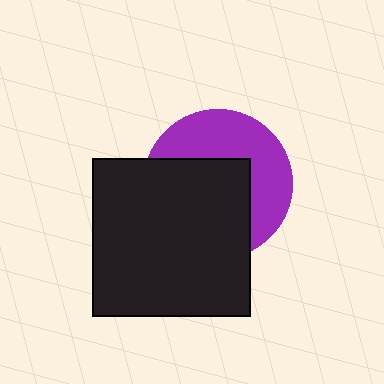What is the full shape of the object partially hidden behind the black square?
The partially hidden object is a purple circle.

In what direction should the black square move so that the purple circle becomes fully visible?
The black square should move toward the lower-left. That is the shortest direction to clear the overlap and leave the purple circle fully visible.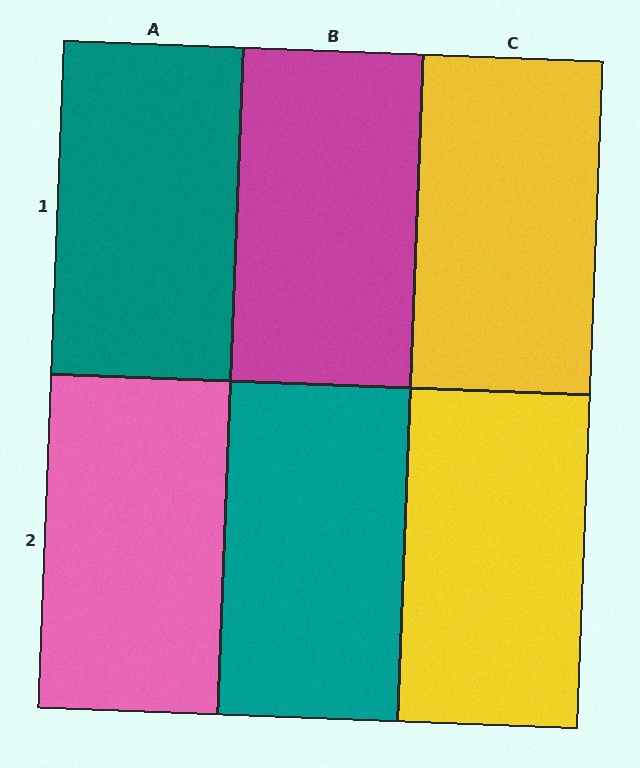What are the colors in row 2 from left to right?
Pink, teal, yellow.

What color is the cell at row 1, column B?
Magenta.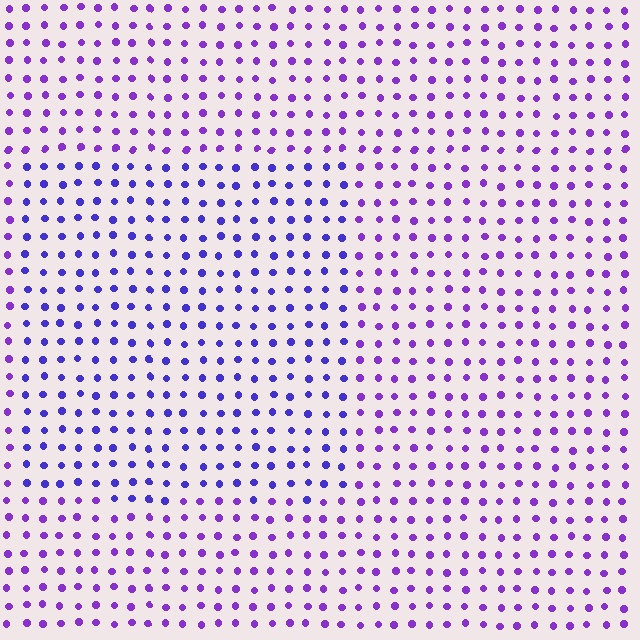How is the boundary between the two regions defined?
The boundary is defined purely by a slight shift in hue (about 28 degrees). Spacing, size, and orientation are identical on both sides.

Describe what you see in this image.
The image is filled with small purple elements in a uniform arrangement. A rectangle-shaped region is visible where the elements are tinted to a slightly different hue, forming a subtle color boundary.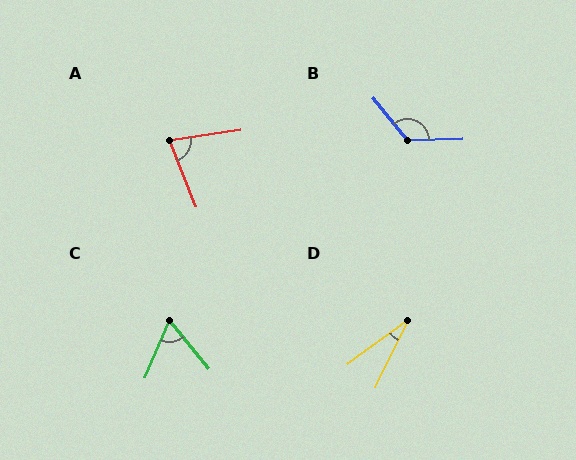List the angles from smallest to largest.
D (28°), C (62°), A (76°), B (127°).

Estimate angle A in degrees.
Approximately 76 degrees.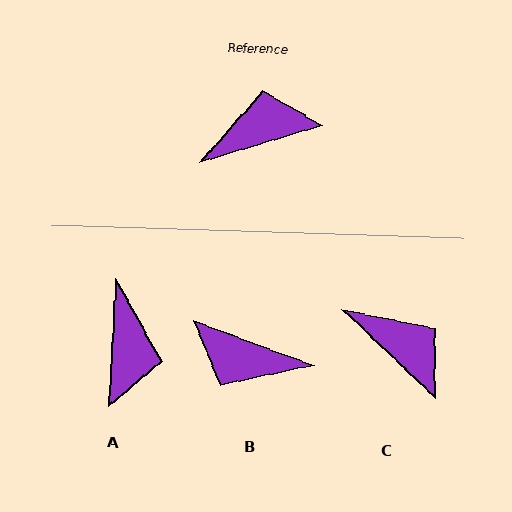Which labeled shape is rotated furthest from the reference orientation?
B, about 143 degrees away.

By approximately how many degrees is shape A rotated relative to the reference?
Approximately 109 degrees clockwise.